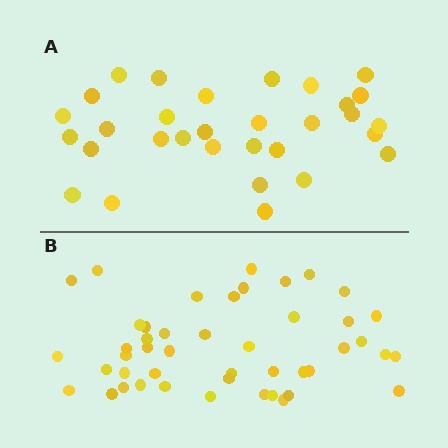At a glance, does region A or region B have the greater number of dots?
Region B (the bottom region) has more dots.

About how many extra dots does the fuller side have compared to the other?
Region B has approximately 15 more dots than region A.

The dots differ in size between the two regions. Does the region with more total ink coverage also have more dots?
No. Region A has more total ink coverage because its dots are larger, but region B actually contains more individual dots. Total area can be misleading — the number of items is what matters here.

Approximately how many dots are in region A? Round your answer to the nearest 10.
About 30 dots. (The exact count is 31, which rounds to 30.)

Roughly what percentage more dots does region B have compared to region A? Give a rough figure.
About 50% more.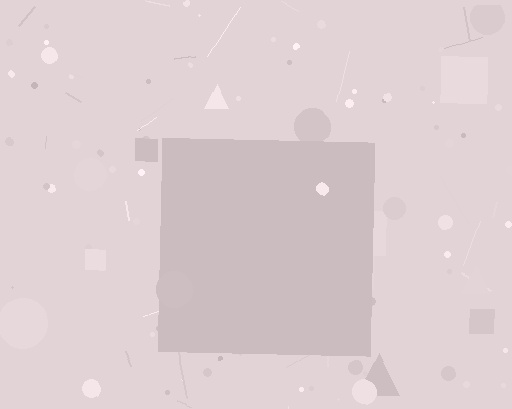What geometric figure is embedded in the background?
A square is embedded in the background.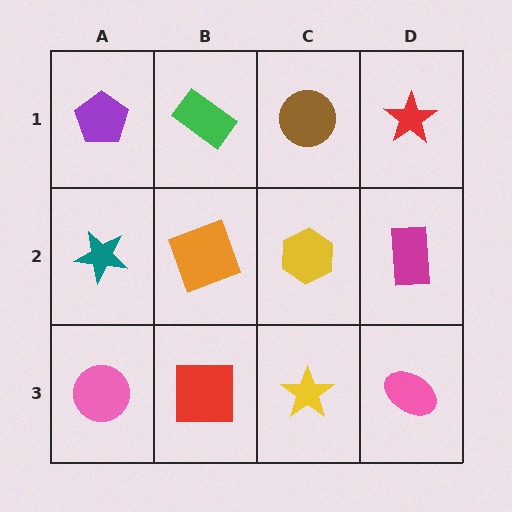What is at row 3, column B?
A red square.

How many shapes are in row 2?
4 shapes.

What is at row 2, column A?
A teal star.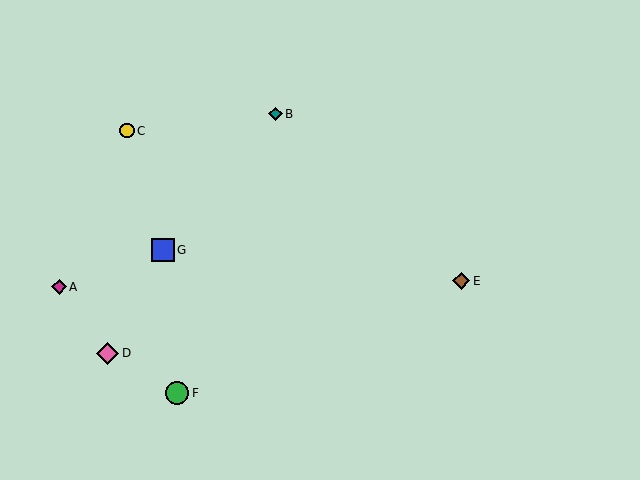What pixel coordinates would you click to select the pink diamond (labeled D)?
Click at (108, 353) to select the pink diamond D.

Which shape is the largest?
The blue square (labeled G) is the largest.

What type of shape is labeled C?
Shape C is a yellow circle.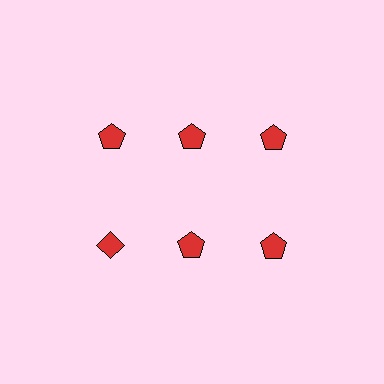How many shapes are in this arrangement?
There are 6 shapes arranged in a grid pattern.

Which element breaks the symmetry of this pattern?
The red diamond in the second row, leftmost column breaks the symmetry. All other shapes are red pentagons.